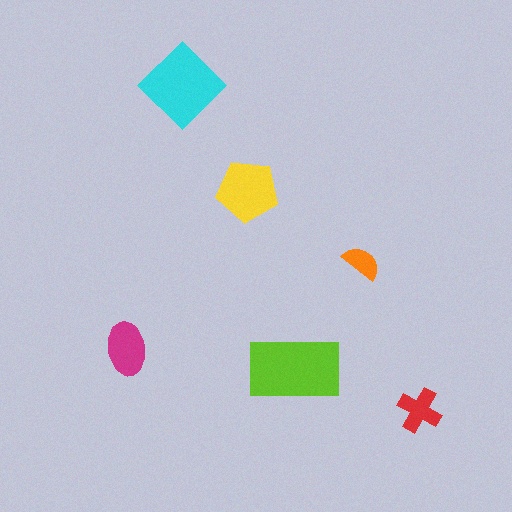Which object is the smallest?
The orange semicircle.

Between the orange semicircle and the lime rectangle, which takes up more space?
The lime rectangle.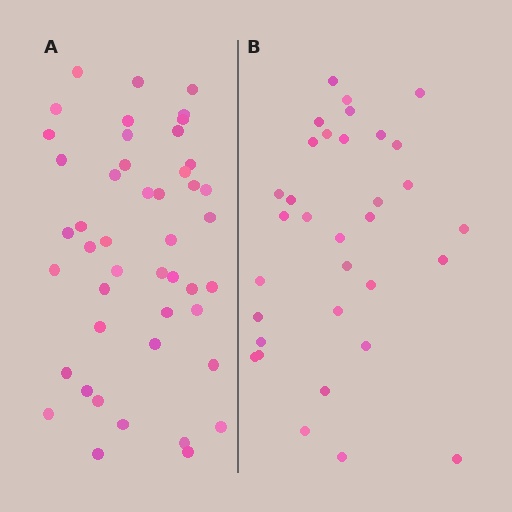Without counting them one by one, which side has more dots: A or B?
Region A (the left region) has more dots.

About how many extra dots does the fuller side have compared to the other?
Region A has approximately 15 more dots than region B.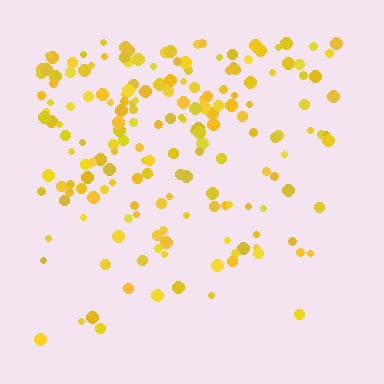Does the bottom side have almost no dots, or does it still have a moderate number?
Still a moderate number, just noticeably fewer than the top.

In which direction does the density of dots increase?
From bottom to top, with the top side densest.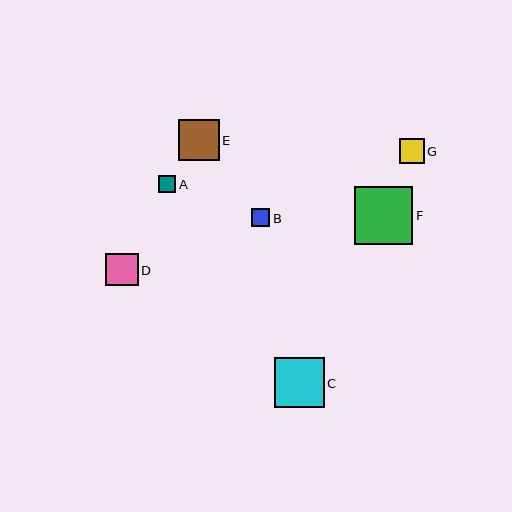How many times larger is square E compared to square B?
Square E is approximately 2.3 times the size of square B.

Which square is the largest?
Square F is the largest with a size of approximately 58 pixels.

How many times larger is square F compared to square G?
Square F is approximately 2.3 times the size of square G.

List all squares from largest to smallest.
From largest to smallest: F, C, E, D, G, B, A.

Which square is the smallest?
Square A is the smallest with a size of approximately 17 pixels.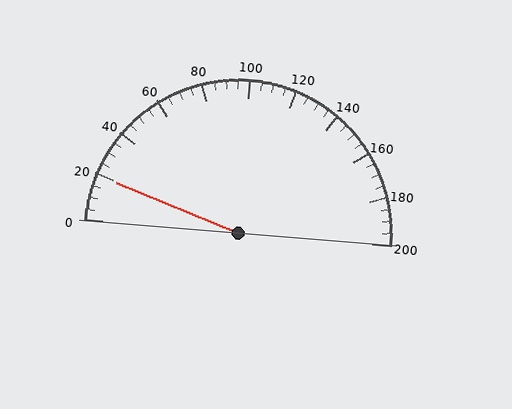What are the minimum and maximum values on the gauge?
The gauge ranges from 0 to 200.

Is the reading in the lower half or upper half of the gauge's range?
The reading is in the lower half of the range (0 to 200).